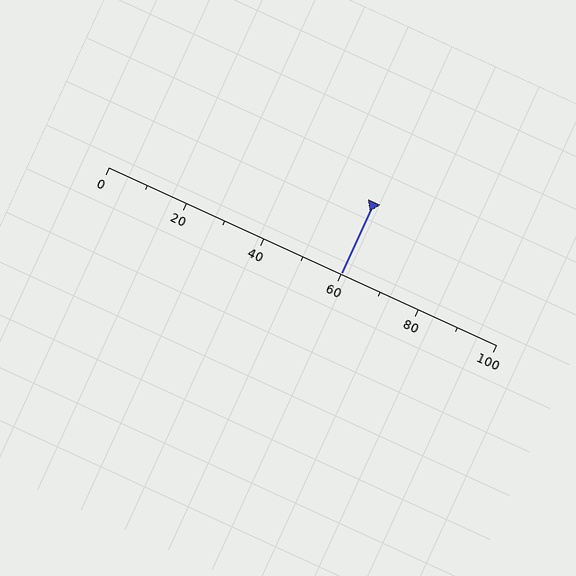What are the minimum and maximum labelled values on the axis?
The axis runs from 0 to 100.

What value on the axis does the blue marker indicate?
The marker indicates approximately 60.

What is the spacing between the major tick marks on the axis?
The major ticks are spaced 20 apart.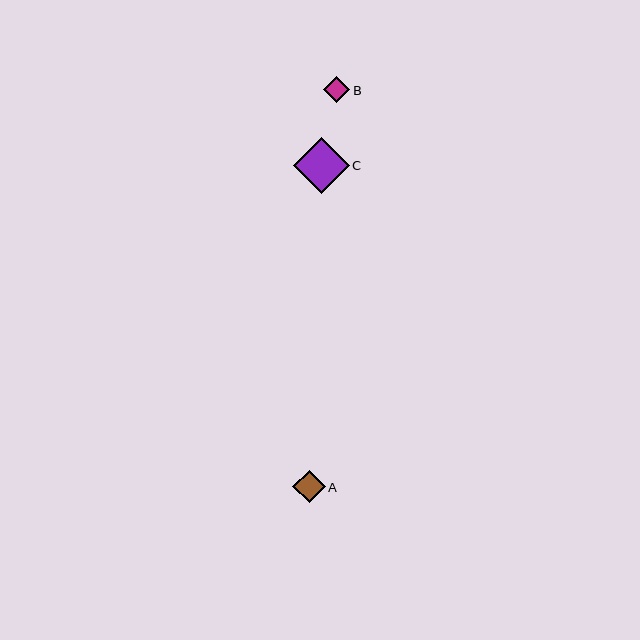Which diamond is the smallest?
Diamond B is the smallest with a size of approximately 26 pixels.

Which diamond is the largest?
Diamond C is the largest with a size of approximately 56 pixels.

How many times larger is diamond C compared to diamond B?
Diamond C is approximately 2.2 times the size of diamond B.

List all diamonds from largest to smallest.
From largest to smallest: C, A, B.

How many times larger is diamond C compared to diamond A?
Diamond C is approximately 1.7 times the size of diamond A.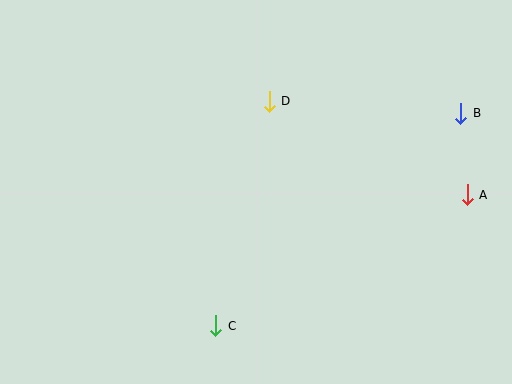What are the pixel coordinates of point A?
Point A is at (467, 195).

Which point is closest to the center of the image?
Point D at (269, 101) is closest to the center.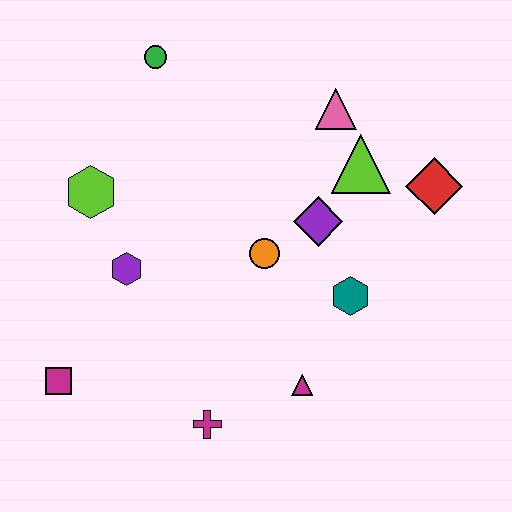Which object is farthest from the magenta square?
The red diamond is farthest from the magenta square.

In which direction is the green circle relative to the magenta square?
The green circle is above the magenta square.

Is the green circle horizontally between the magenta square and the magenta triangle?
Yes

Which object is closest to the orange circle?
The purple diamond is closest to the orange circle.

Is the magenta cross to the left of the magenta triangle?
Yes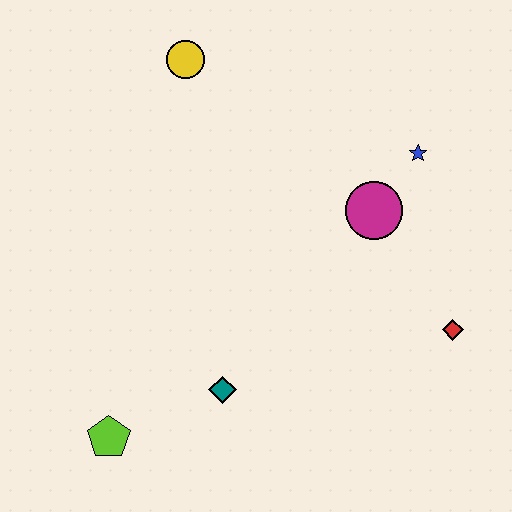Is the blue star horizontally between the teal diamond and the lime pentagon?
No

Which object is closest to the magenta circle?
The blue star is closest to the magenta circle.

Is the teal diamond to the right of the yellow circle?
Yes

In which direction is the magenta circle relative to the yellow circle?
The magenta circle is to the right of the yellow circle.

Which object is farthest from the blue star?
The lime pentagon is farthest from the blue star.